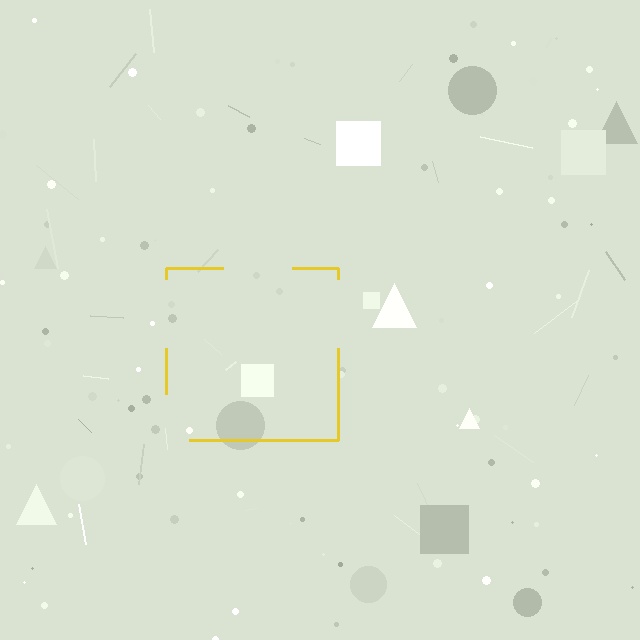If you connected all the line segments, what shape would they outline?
They would outline a square.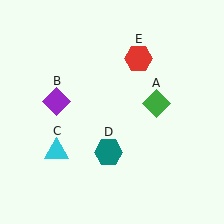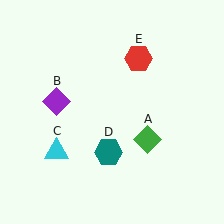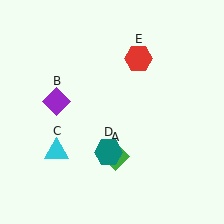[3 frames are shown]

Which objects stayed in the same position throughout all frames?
Purple diamond (object B) and cyan triangle (object C) and teal hexagon (object D) and red hexagon (object E) remained stationary.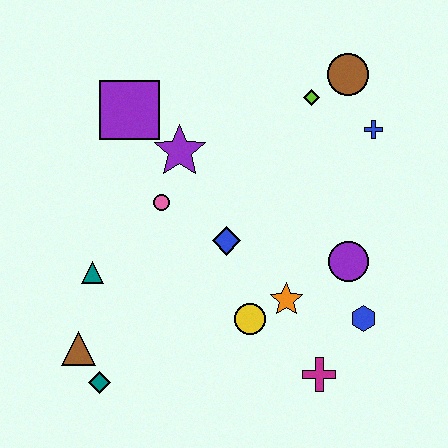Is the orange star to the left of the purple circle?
Yes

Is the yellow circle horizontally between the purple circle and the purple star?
Yes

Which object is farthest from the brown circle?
The teal diamond is farthest from the brown circle.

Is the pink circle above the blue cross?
No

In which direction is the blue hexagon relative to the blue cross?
The blue hexagon is below the blue cross.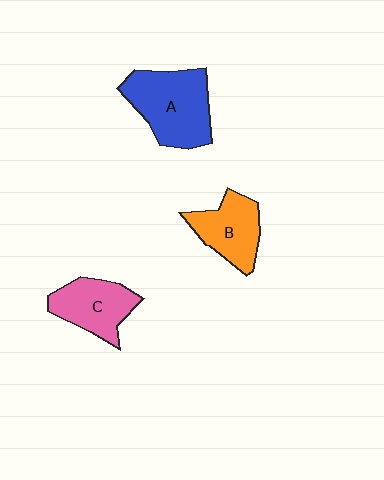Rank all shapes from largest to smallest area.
From largest to smallest: A (blue), C (pink), B (orange).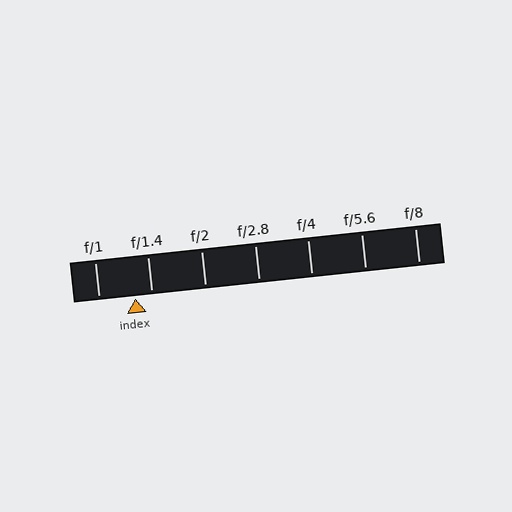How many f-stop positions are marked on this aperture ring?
There are 7 f-stop positions marked.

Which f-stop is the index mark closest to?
The index mark is closest to f/1.4.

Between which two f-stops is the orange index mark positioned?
The index mark is between f/1 and f/1.4.